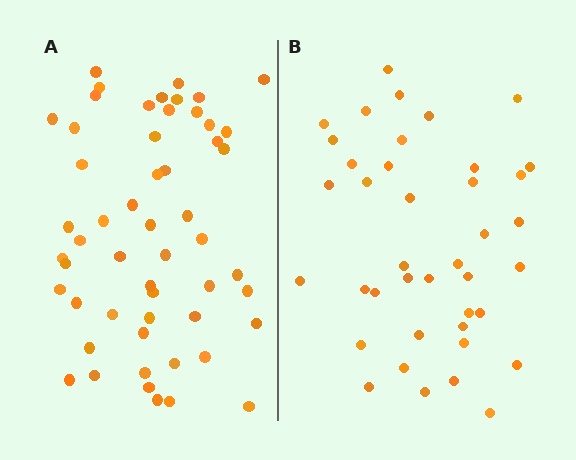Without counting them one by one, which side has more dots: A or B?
Region A (the left region) has more dots.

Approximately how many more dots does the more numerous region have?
Region A has approximately 15 more dots than region B.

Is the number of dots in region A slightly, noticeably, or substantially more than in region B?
Region A has noticeably more, but not dramatically so. The ratio is roughly 1.4 to 1.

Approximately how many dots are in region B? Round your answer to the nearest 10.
About 40 dots.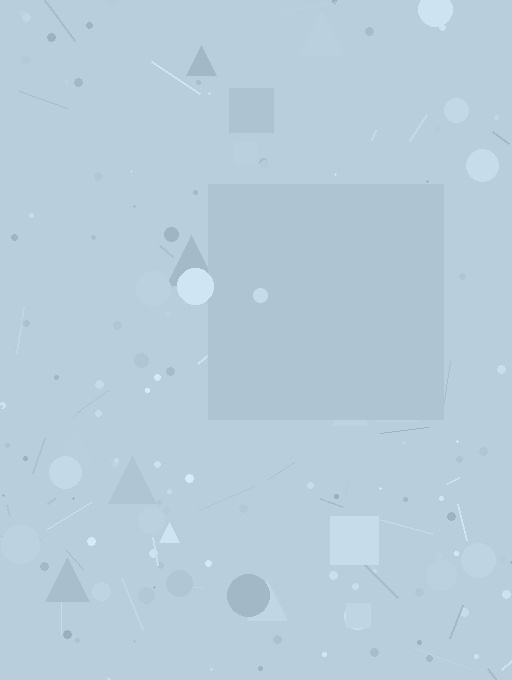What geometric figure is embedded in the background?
A square is embedded in the background.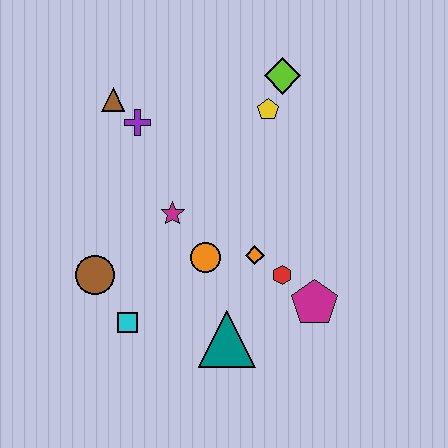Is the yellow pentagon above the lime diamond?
No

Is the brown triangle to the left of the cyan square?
Yes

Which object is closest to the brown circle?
The cyan square is closest to the brown circle.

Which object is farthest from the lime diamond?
The cyan square is farthest from the lime diamond.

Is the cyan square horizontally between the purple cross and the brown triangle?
Yes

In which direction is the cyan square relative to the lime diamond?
The cyan square is below the lime diamond.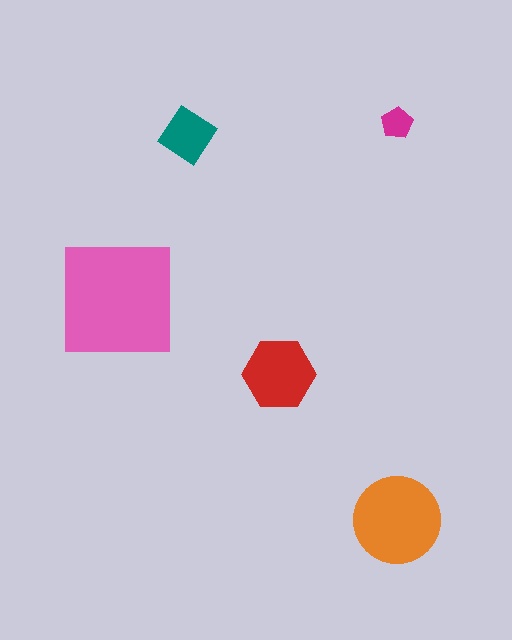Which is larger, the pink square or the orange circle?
The pink square.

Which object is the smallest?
The magenta pentagon.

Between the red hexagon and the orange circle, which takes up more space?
The orange circle.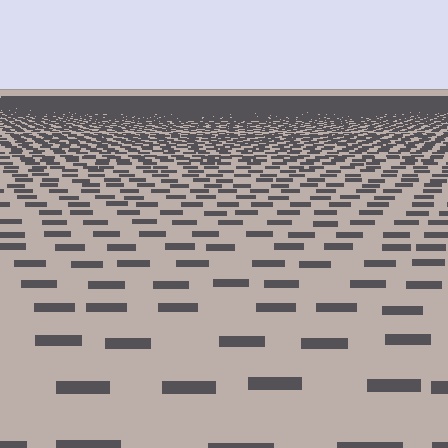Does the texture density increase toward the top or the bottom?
Density increases toward the top.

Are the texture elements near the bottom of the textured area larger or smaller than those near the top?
Larger. Near the bottom, elements are closer to the viewer and appear at a bigger on-screen size.